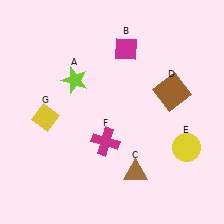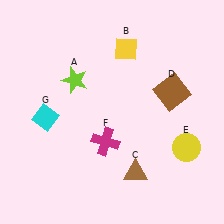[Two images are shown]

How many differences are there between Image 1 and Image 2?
There are 2 differences between the two images.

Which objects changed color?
B changed from magenta to yellow. G changed from yellow to cyan.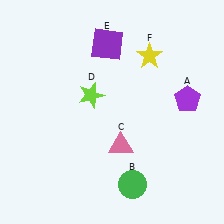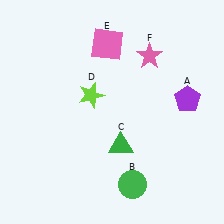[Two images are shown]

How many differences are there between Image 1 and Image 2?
There are 3 differences between the two images.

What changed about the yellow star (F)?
In Image 1, F is yellow. In Image 2, it changed to pink.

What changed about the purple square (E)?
In Image 1, E is purple. In Image 2, it changed to pink.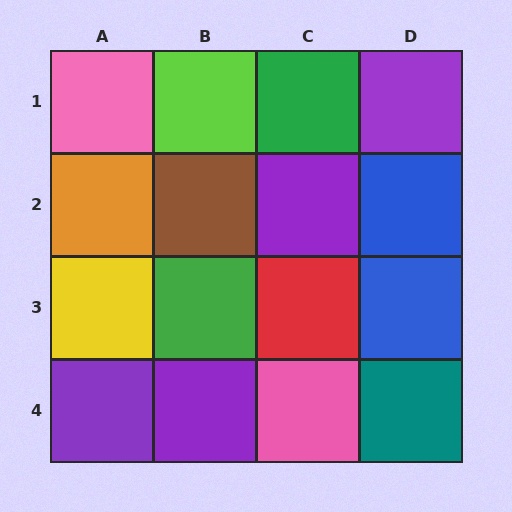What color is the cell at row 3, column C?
Red.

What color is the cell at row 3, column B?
Green.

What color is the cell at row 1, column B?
Lime.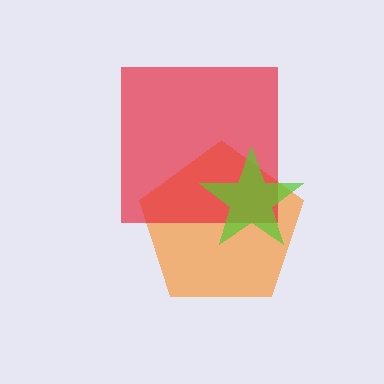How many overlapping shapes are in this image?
There are 3 overlapping shapes in the image.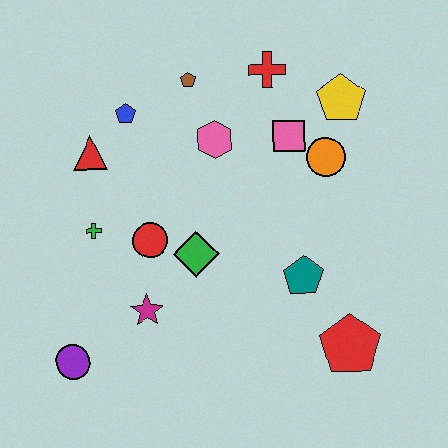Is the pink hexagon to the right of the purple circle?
Yes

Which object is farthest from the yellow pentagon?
The purple circle is farthest from the yellow pentagon.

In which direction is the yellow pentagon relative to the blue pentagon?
The yellow pentagon is to the right of the blue pentagon.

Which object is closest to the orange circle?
The pink square is closest to the orange circle.